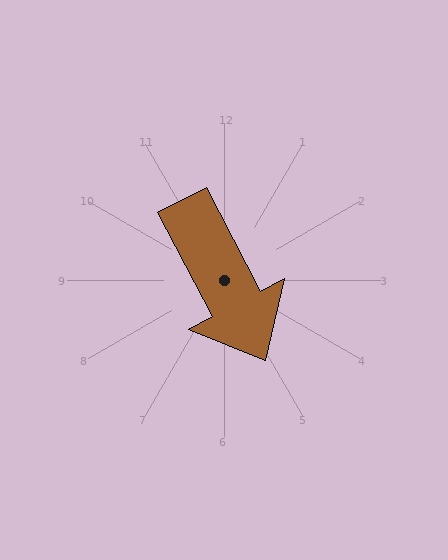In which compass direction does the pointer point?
Southeast.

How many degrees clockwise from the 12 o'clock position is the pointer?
Approximately 152 degrees.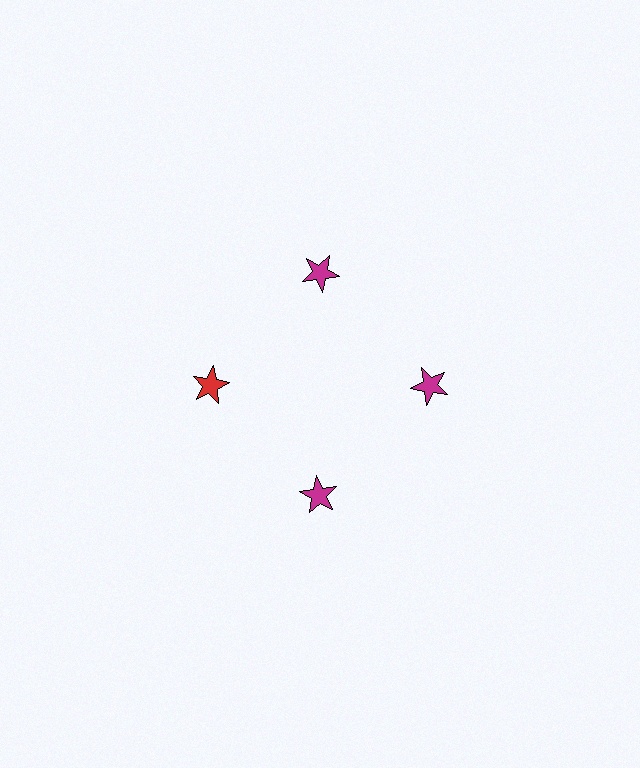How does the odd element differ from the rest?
It has a different color: red instead of magenta.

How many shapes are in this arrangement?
There are 4 shapes arranged in a ring pattern.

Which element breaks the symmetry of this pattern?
The red star at roughly the 9 o'clock position breaks the symmetry. All other shapes are magenta stars.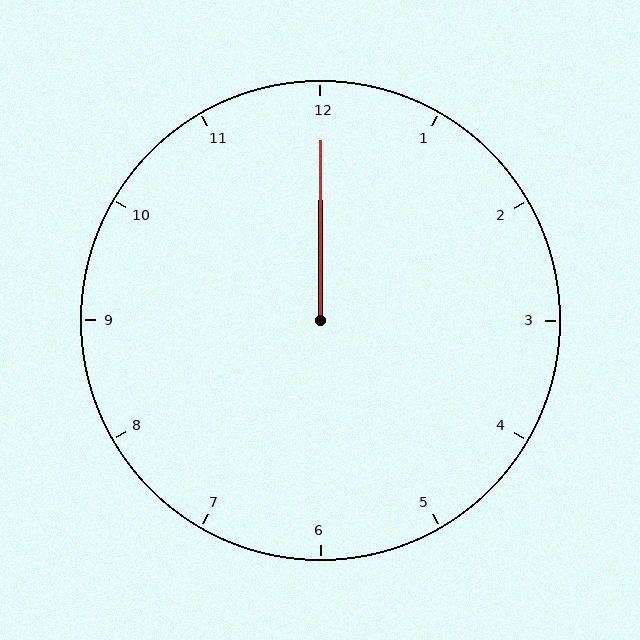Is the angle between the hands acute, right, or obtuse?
It is acute.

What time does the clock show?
12:00.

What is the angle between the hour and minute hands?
Approximately 0 degrees.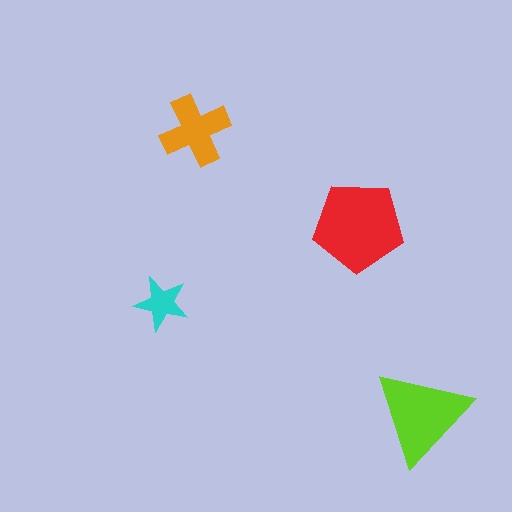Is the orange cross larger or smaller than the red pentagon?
Smaller.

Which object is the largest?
The red pentagon.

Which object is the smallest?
The cyan star.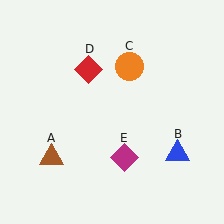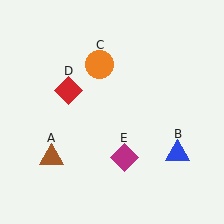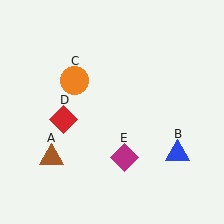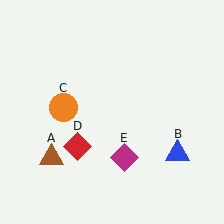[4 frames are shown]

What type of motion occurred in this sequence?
The orange circle (object C), red diamond (object D) rotated counterclockwise around the center of the scene.